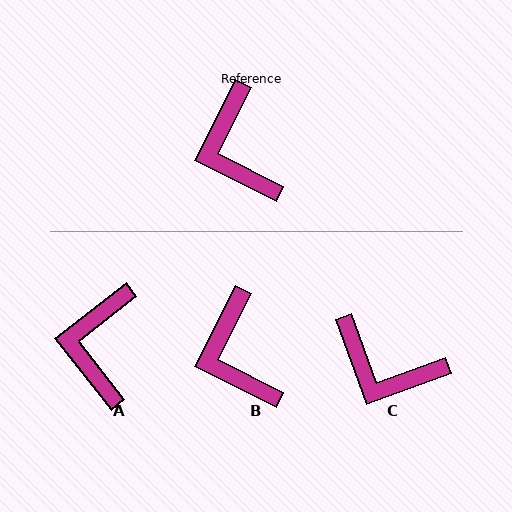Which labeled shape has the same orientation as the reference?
B.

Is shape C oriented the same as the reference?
No, it is off by about 47 degrees.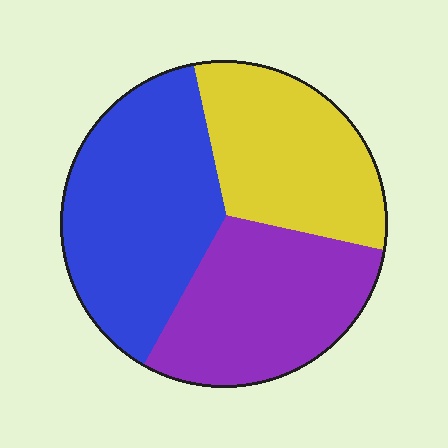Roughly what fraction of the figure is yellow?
Yellow takes up between a quarter and a half of the figure.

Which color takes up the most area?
Blue, at roughly 40%.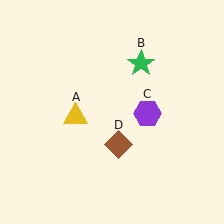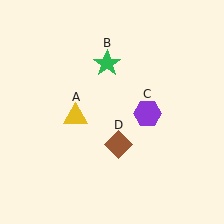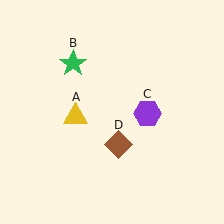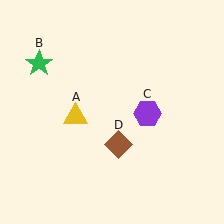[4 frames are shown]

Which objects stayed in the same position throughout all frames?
Yellow triangle (object A) and purple hexagon (object C) and brown diamond (object D) remained stationary.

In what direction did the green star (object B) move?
The green star (object B) moved left.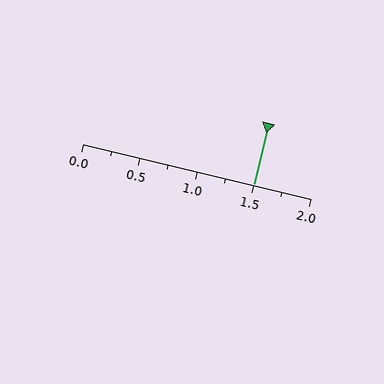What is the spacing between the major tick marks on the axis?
The major ticks are spaced 0.5 apart.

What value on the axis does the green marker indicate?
The marker indicates approximately 1.5.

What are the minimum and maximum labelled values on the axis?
The axis runs from 0.0 to 2.0.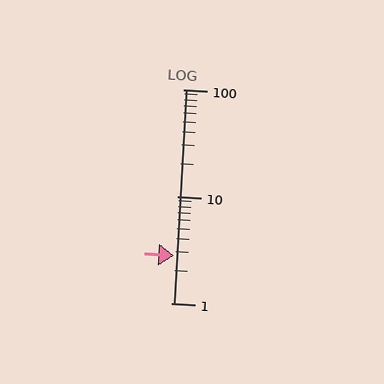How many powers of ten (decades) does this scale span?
The scale spans 2 decades, from 1 to 100.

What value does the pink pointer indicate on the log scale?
The pointer indicates approximately 2.8.